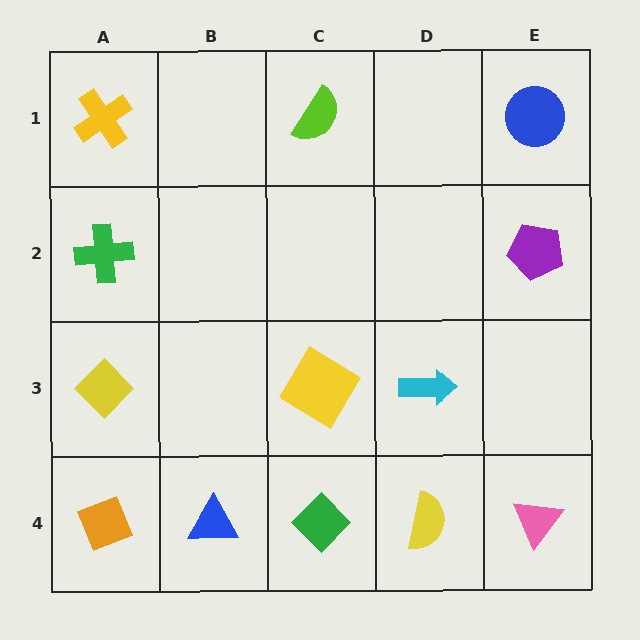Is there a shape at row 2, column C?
No, that cell is empty.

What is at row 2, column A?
A green cross.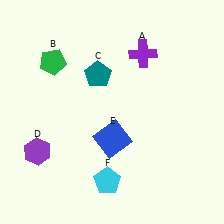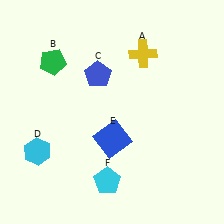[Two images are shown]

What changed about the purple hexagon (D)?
In Image 1, D is purple. In Image 2, it changed to cyan.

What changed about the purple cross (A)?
In Image 1, A is purple. In Image 2, it changed to yellow.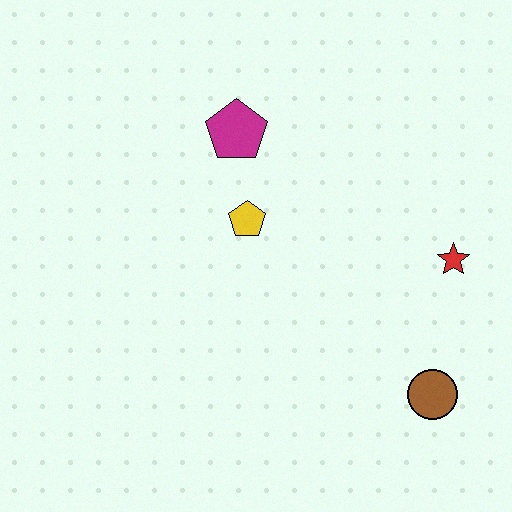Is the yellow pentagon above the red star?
Yes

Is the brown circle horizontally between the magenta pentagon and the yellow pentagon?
No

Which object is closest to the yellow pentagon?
The magenta pentagon is closest to the yellow pentagon.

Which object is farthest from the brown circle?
The magenta pentagon is farthest from the brown circle.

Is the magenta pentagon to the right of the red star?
No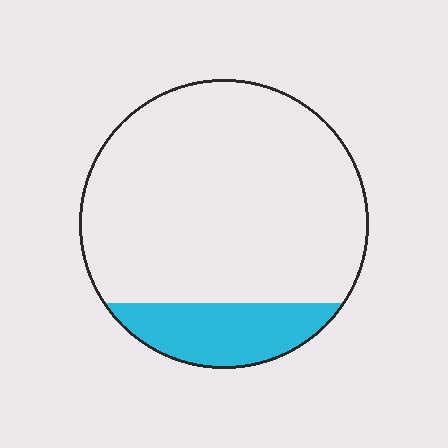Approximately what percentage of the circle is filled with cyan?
Approximately 15%.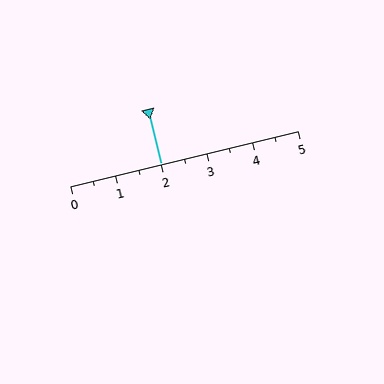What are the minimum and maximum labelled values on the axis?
The axis runs from 0 to 5.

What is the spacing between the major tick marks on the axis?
The major ticks are spaced 1 apart.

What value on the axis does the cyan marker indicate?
The marker indicates approximately 2.